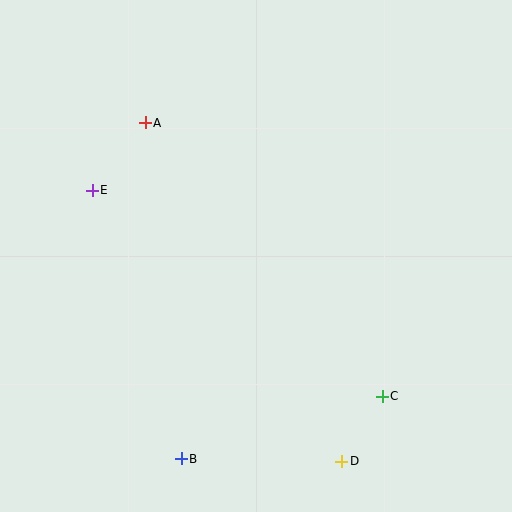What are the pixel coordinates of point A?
Point A is at (145, 123).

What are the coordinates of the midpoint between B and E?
The midpoint between B and E is at (137, 325).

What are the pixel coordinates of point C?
Point C is at (382, 396).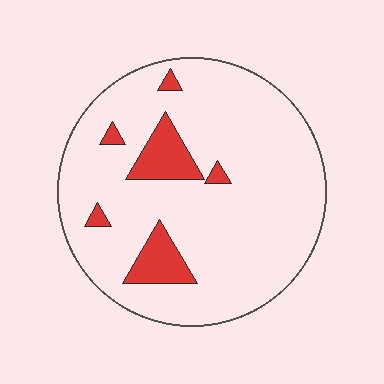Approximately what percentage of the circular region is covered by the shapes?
Approximately 10%.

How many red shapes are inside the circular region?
6.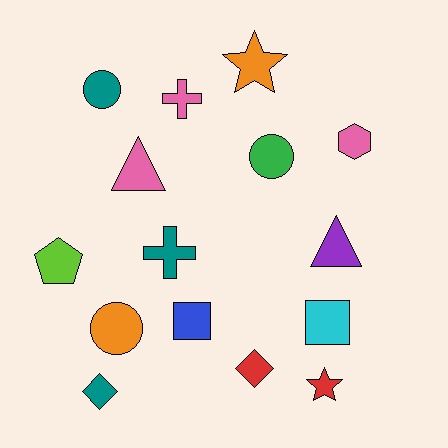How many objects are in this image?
There are 15 objects.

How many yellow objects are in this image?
There are no yellow objects.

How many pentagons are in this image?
There is 1 pentagon.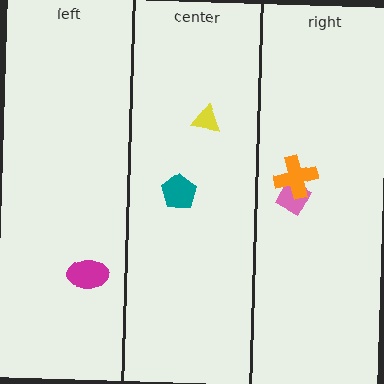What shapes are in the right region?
The pink diamond, the orange cross.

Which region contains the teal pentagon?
The center region.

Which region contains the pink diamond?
The right region.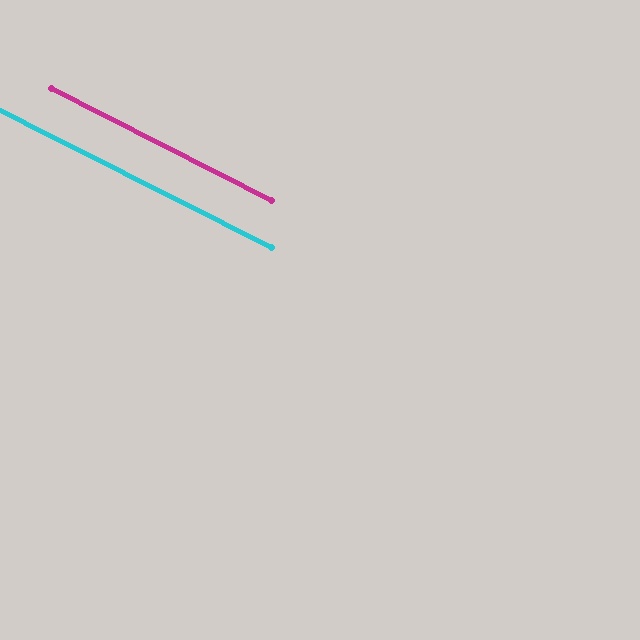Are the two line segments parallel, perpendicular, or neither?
Parallel — their directions differ by only 0.3°.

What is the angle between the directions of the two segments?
Approximately 0 degrees.